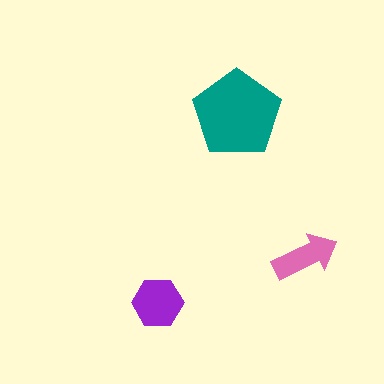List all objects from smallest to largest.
The pink arrow, the purple hexagon, the teal pentagon.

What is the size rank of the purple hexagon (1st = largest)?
2nd.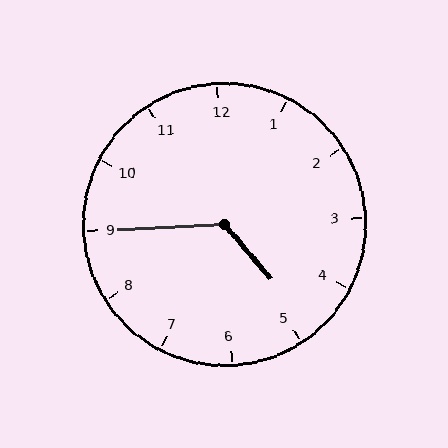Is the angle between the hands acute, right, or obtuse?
It is obtuse.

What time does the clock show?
4:45.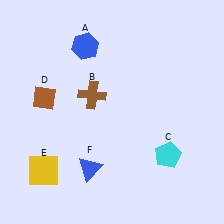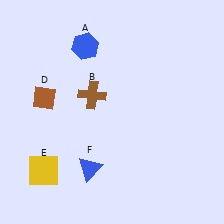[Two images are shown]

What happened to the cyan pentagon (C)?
The cyan pentagon (C) was removed in Image 2. It was in the bottom-right area of Image 1.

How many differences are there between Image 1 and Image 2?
There is 1 difference between the two images.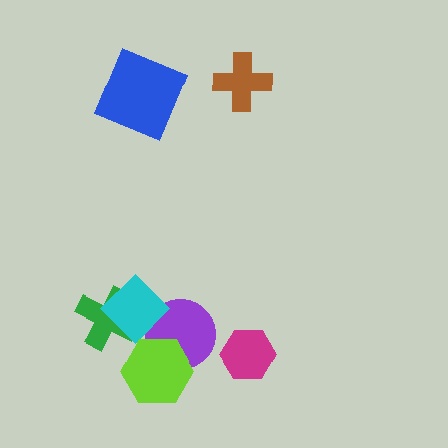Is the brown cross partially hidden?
No, no other shape covers it.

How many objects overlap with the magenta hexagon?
0 objects overlap with the magenta hexagon.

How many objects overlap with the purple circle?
2 objects overlap with the purple circle.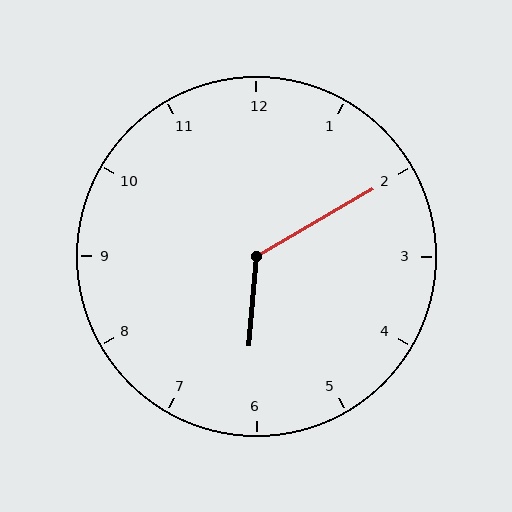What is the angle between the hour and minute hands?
Approximately 125 degrees.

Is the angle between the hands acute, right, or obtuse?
It is obtuse.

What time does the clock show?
6:10.